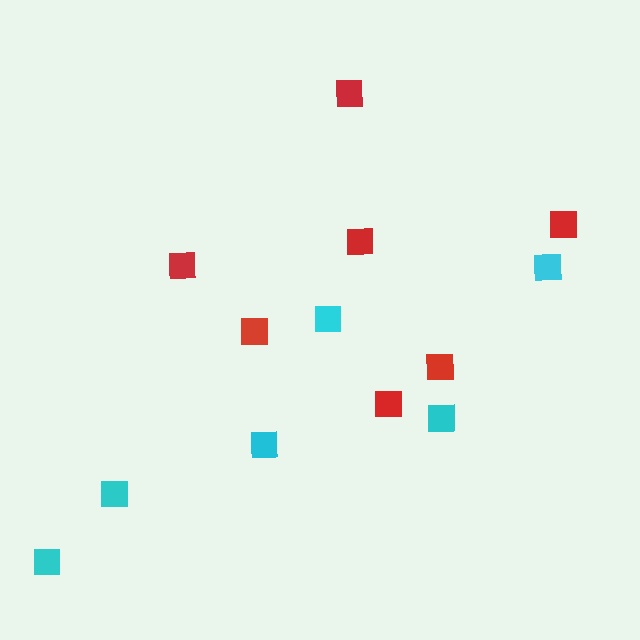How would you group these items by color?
There are 2 groups: one group of red squares (7) and one group of cyan squares (6).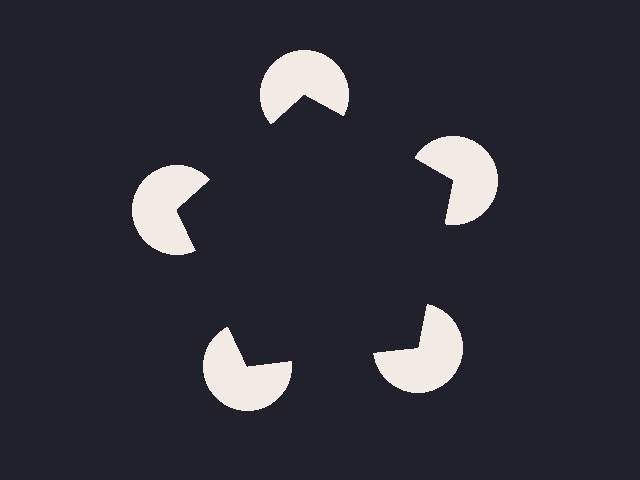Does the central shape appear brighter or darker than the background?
It typically appears slightly darker than the background, even though no actual brightness change is drawn.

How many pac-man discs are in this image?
There are 5 — one at each vertex of the illusory pentagon.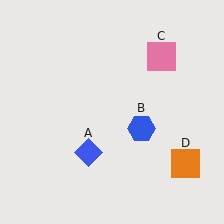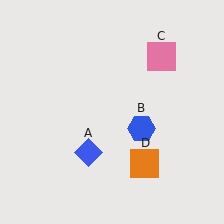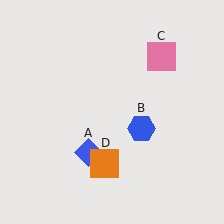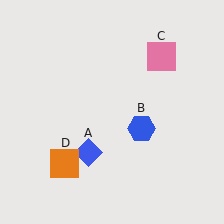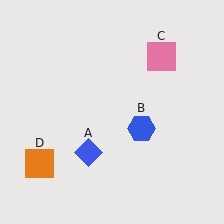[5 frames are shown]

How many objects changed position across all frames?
1 object changed position: orange square (object D).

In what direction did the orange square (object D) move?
The orange square (object D) moved left.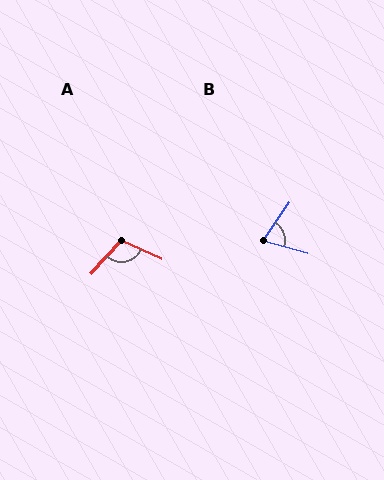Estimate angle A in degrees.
Approximately 108 degrees.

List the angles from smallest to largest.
B (71°), A (108°).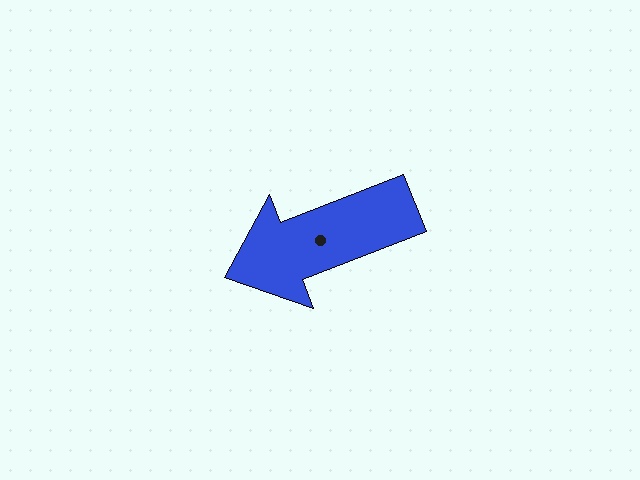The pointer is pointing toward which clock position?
Roughly 8 o'clock.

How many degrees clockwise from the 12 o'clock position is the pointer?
Approximately 249 degrees.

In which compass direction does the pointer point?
West.